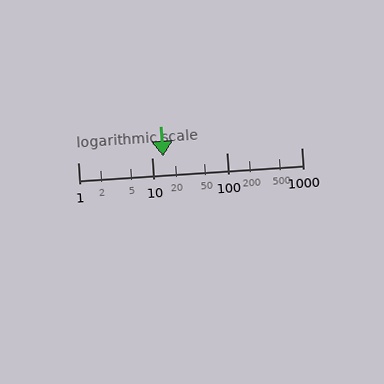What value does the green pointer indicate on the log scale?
The pointer indicates approximately 14.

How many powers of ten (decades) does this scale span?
The scale spans 3 decades, from 1 to 1000.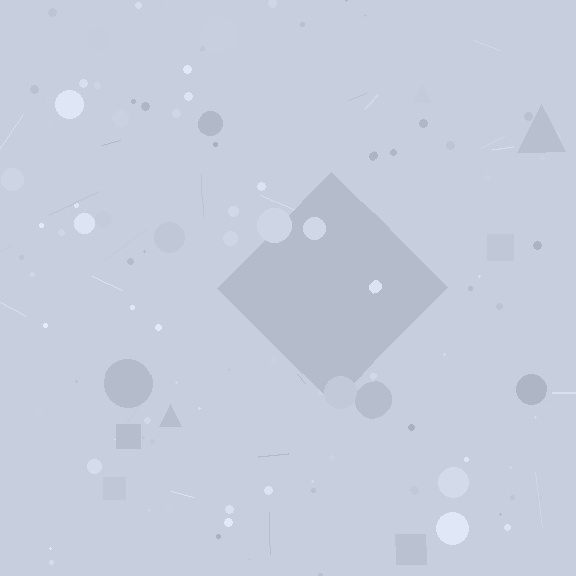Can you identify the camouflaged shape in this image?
The camouflaged shape is a diamond.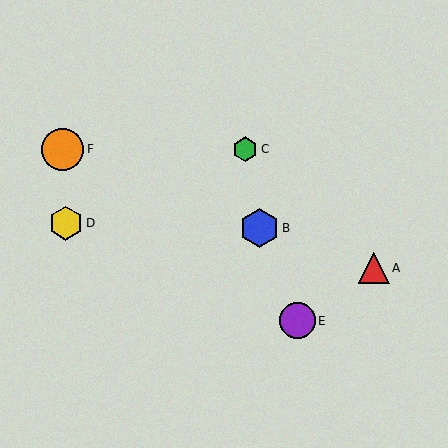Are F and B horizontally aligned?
No, F is at y≈149 and B is at y≈228.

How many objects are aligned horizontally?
2 objects (C, F) are aligned horizontally.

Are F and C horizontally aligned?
Yes, both are at y≈149.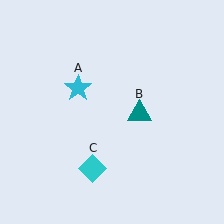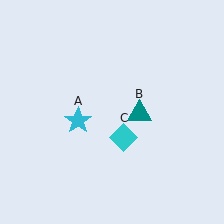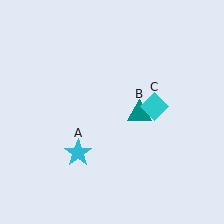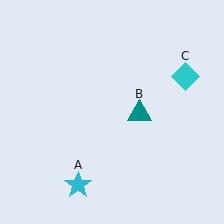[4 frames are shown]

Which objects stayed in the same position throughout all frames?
Teal triangle (object B) remained stationary.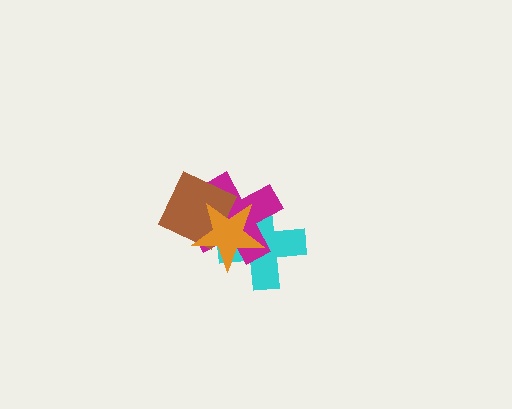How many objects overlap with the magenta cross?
3 objects overlap with the magenta cross.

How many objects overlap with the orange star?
3 objects overlap with the orange star.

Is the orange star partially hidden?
No, no other shape covers it.